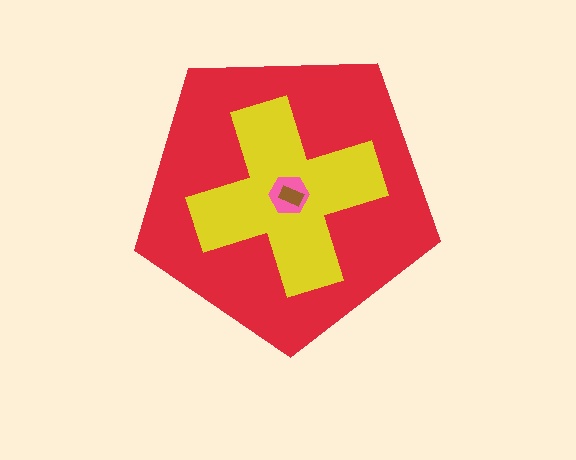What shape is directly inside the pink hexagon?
The brown rectangle.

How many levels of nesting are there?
4.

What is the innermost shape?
The brown rectangle.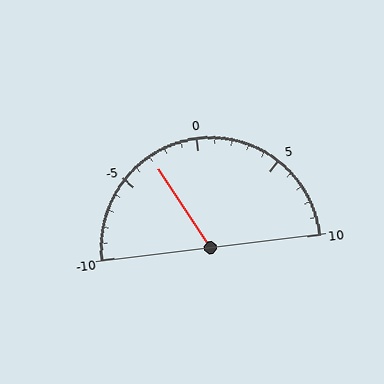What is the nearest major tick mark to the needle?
The nearest major tick mark is -5.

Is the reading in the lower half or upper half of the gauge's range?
The reading is in the lower half of the range (-10 to 10).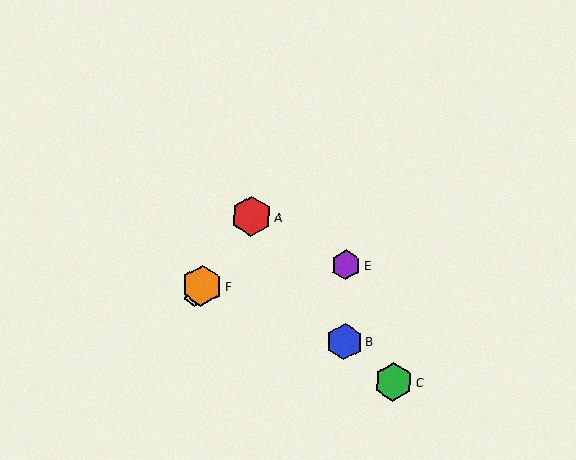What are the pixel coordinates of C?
Object C is at (394, 382).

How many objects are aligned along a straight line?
3 objects (A, D, F) are aligned along a straight line.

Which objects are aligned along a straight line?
Objects A, D, F are aligned along a straight line.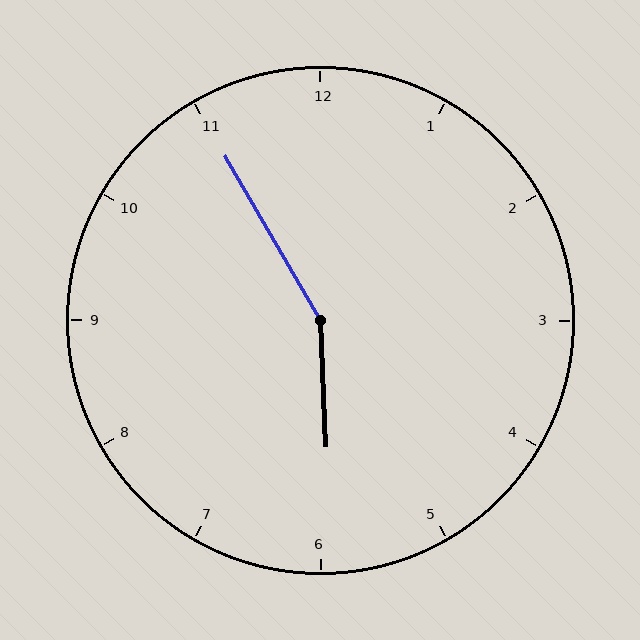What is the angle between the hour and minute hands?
Approximately 152 degrees.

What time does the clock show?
5:55.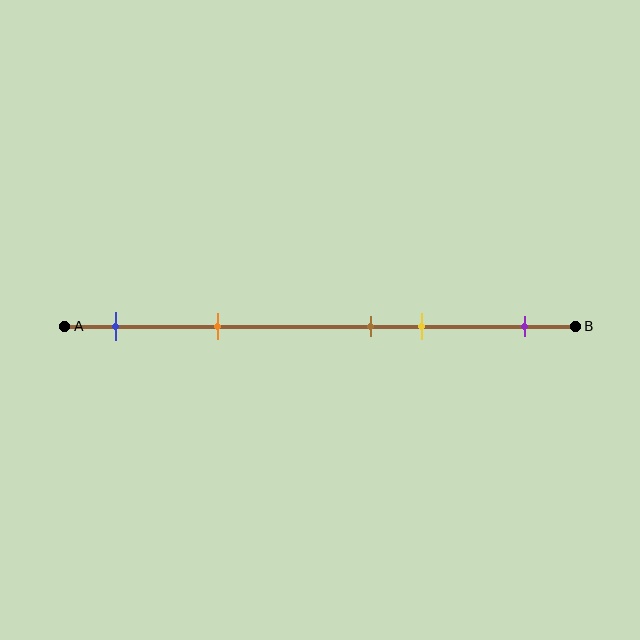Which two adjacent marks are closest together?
The brown and yellow marks are the closest adjacent pair.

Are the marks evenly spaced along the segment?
No, the marks are not evenly spaced.